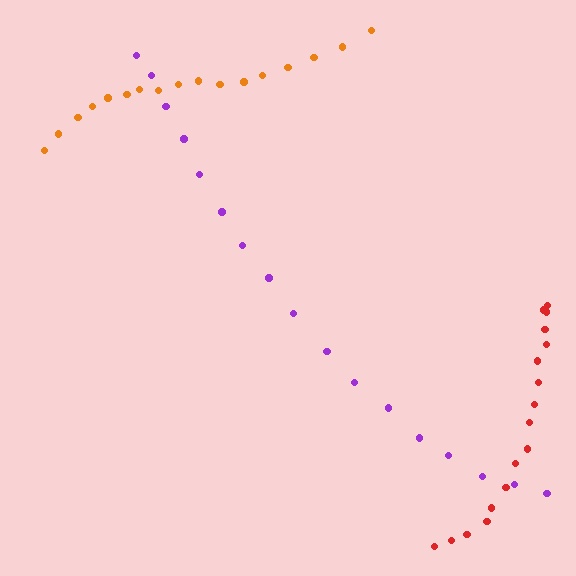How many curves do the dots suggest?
There are 3 distinct paths.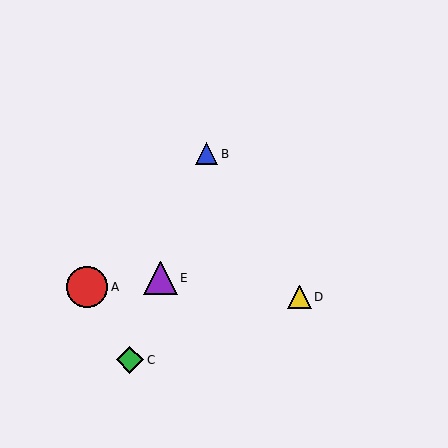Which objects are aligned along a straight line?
Objects B, C, E are aligned along a straight line.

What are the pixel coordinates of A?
Object A is at (87, 287).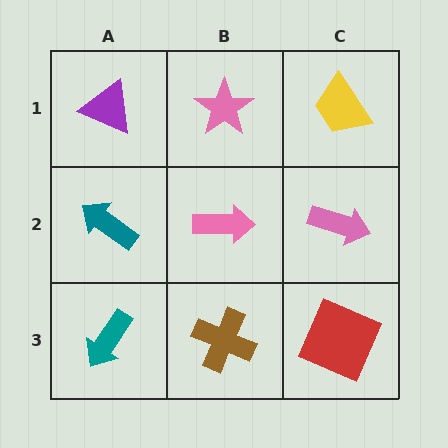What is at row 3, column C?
A red square.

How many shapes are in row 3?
3 shapes.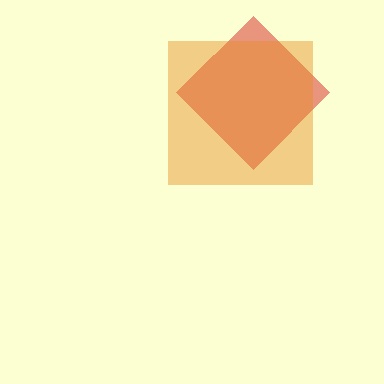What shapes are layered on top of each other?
The layered shapes are: a red diamond, an orange square.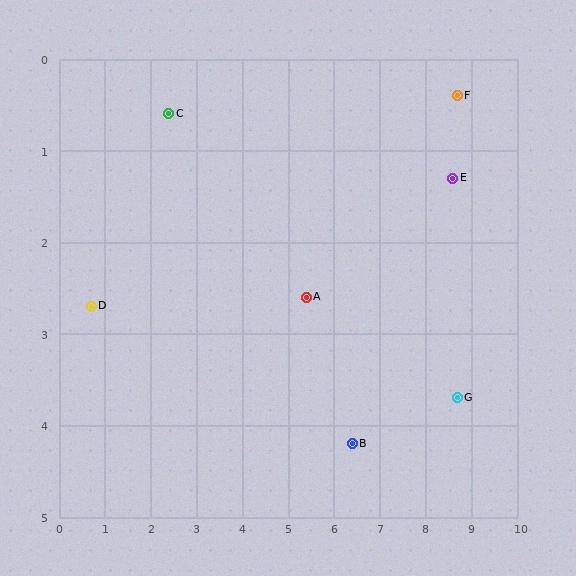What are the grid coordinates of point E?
Point E is at approximately (8.6, 1.3).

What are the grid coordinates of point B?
Point B is at approximately (6.4, 4.2).